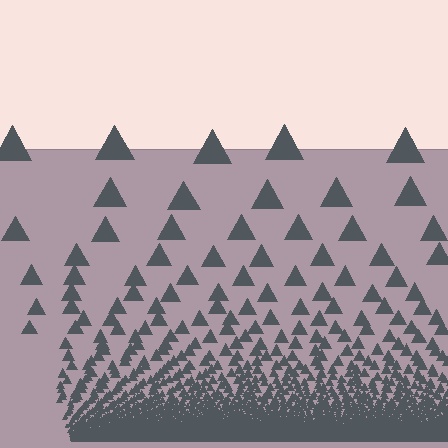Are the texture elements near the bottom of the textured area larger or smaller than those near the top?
Smaller. The gradient is inverted — elements near the bottom are smaller and denser.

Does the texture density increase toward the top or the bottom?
Density increases toward the bottom.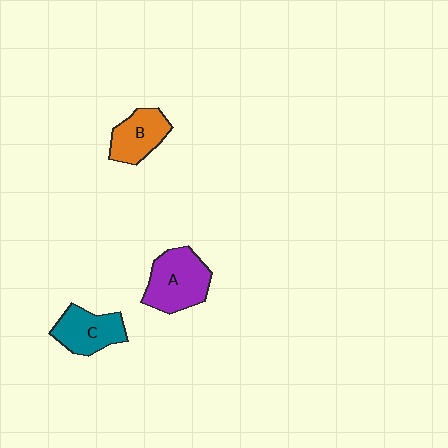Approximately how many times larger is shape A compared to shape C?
Approximately 1.3 times.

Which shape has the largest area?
Shape A (purple).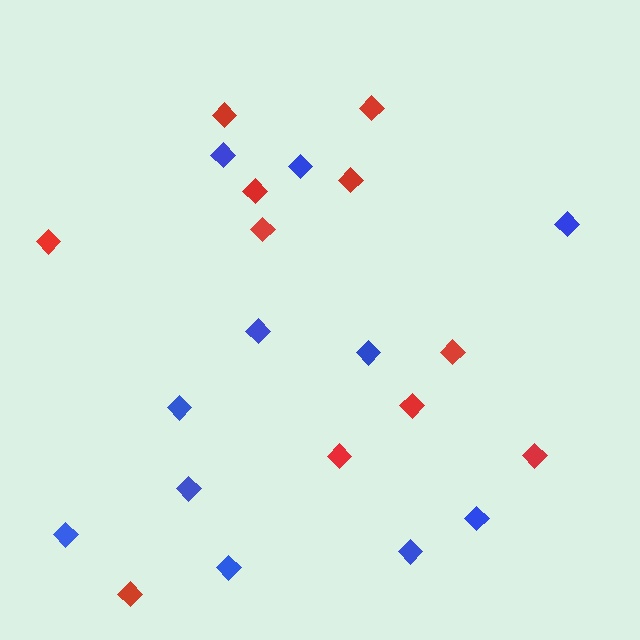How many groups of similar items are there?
There are 2 groups: one group of blue diamonds (11) and one group of red diamonds (11).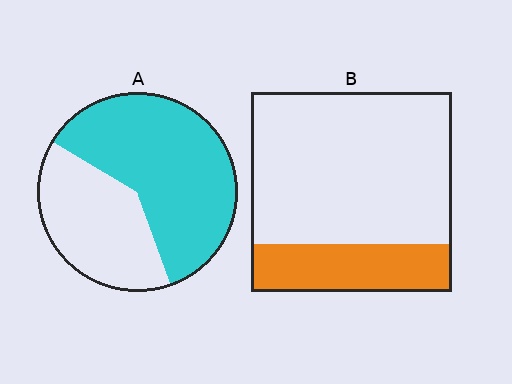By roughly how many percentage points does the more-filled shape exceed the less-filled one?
By roughly 35 percentage points (A over B).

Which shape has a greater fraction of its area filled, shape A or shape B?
Shape A.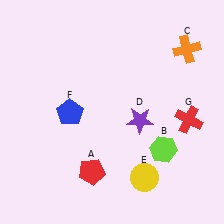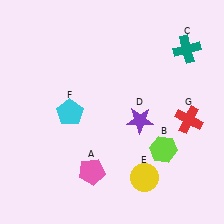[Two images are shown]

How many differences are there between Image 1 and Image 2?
There are 3 differences between the two images.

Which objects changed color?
A changed from red to pink. C changed from orange to teal. F changed from blue to cyan.